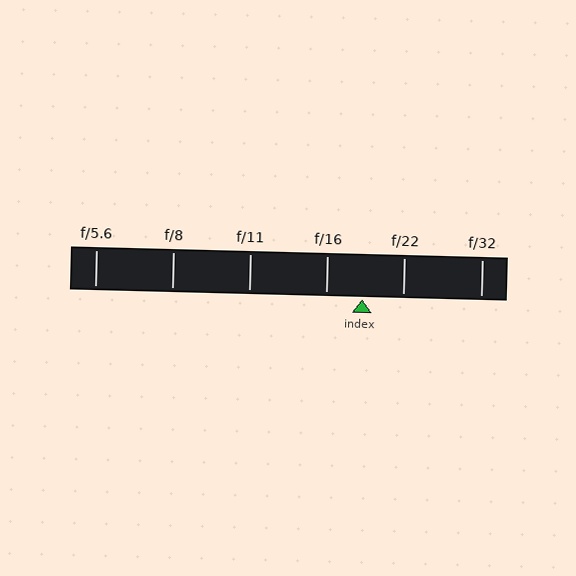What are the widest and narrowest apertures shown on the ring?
The widest aperture shown is f/5.6 and the narrowest is f/32.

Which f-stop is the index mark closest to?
The index mark is closest to f/16.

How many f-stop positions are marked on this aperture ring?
There are 6 f-stop positions marked.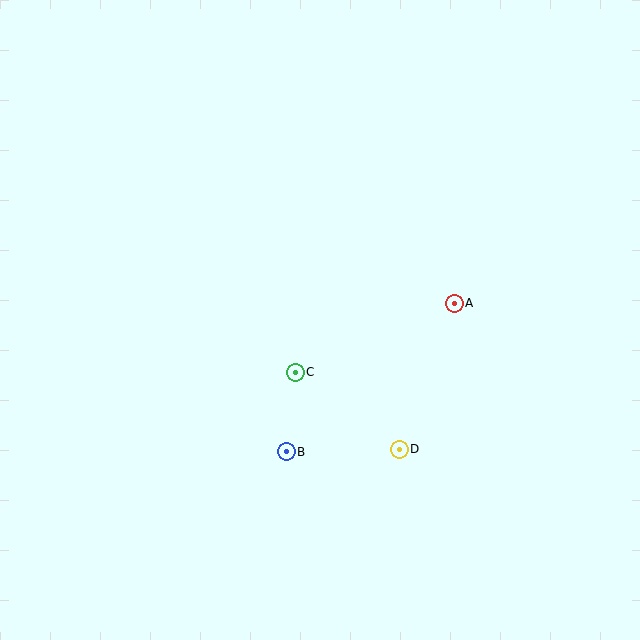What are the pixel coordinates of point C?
Point C is at (295, 372).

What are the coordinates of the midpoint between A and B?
The midpoint between A and B is at (370, 378).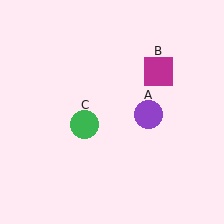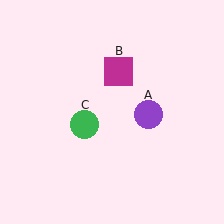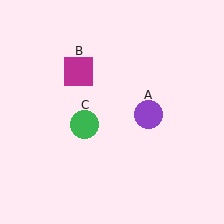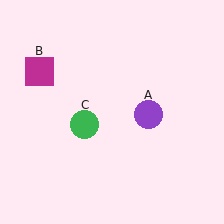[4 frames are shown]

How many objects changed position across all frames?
1 object changed position: magenta square (object B).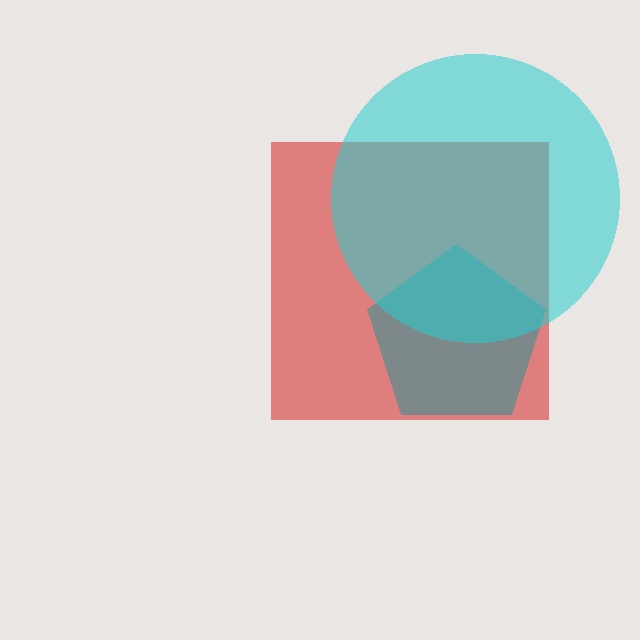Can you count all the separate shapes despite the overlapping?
Yes, there are 3 separate shapes.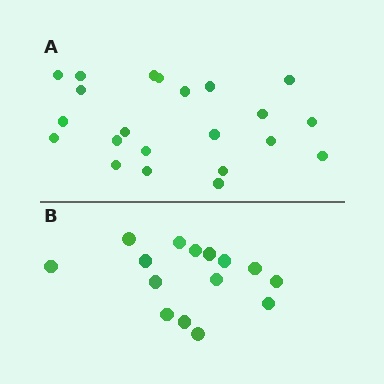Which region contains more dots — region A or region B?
Region A (the top region) has more dots.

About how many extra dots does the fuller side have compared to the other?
Region A has roughly 8 or so more dots than region B.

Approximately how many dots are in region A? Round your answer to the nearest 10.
About 20 dots. (The exact count is 22, which rounds to 20.)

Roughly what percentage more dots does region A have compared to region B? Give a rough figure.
About 45% more.